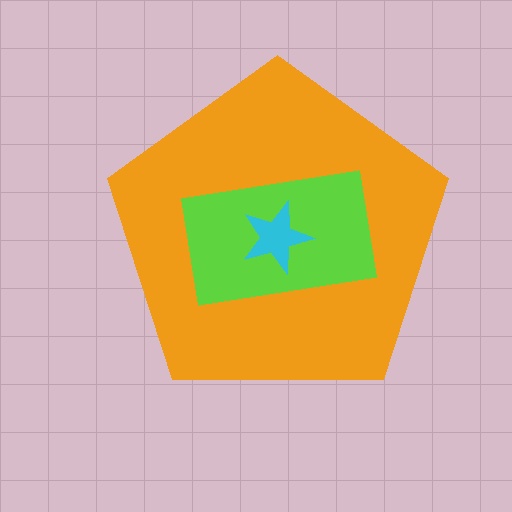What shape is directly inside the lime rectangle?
The cyan star.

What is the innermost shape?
The cyan star.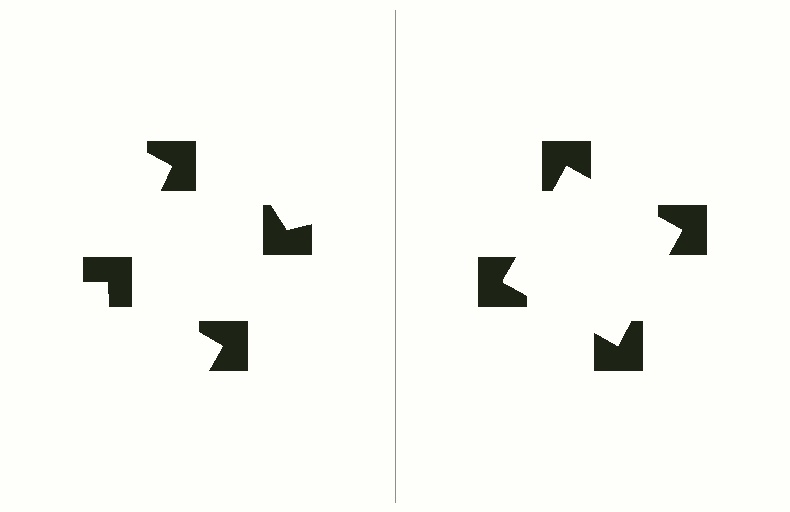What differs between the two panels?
The notched squares are positioned identically on both sides; only the wedge orientations differ. On the right they align to a square; on the left they are misaligned.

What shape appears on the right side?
An illusory square.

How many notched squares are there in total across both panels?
8 — 4 on each side.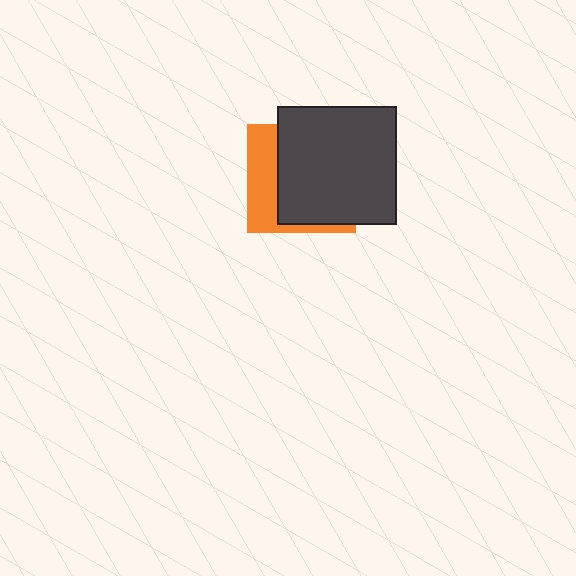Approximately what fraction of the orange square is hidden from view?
Roughly 67% of the orange square is hidden behind the dark gray square.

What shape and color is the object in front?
The object in front is a dark gray square.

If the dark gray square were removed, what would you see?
You would see the complete orange square.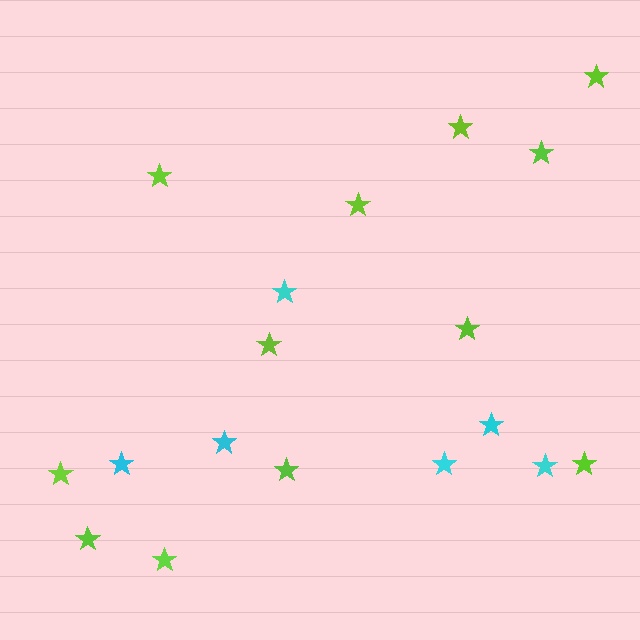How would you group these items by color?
There are 2 groups: one group of cyan stars (6) and one group of lime stars (12).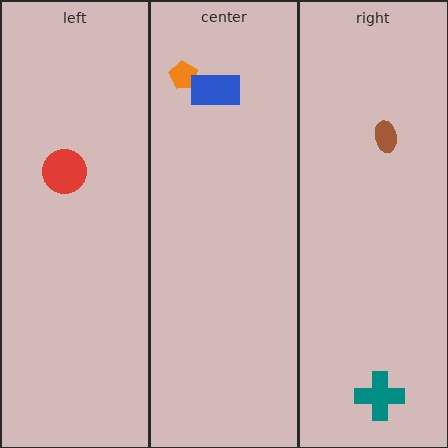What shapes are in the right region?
The brown ellipse, the teal cross.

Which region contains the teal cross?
The right region.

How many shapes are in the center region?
2.